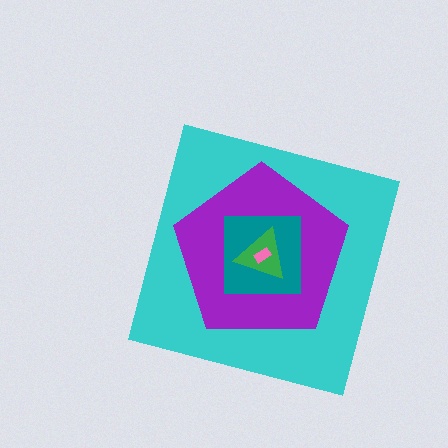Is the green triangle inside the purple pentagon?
Yes.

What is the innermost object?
The pink rectangle.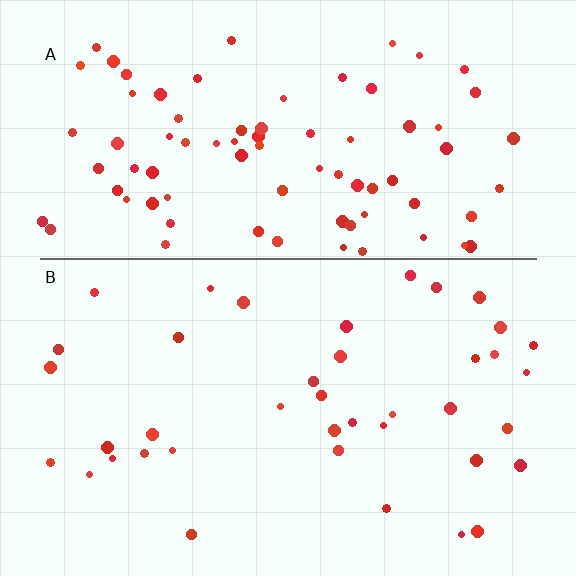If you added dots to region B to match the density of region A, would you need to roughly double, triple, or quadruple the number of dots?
Approximately double.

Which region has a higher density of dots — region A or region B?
A (the top).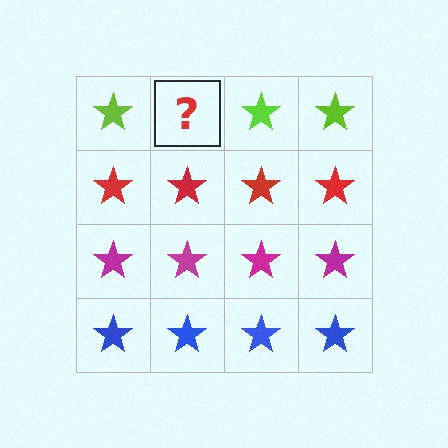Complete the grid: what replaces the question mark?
The question mark should be replaced with a lime star.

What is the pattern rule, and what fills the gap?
The rule is that each row has a consistent color. The gap should be filled with a lime star.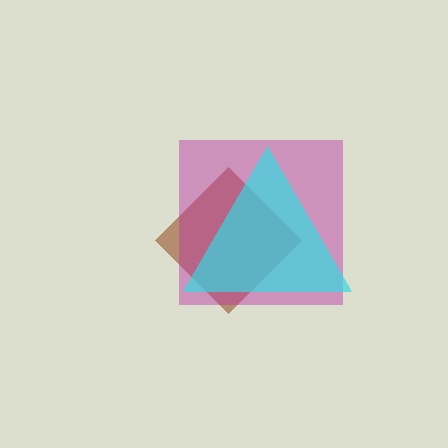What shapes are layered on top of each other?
The layered shapes are: a brown diamond, a magenta square, a cyan triangle.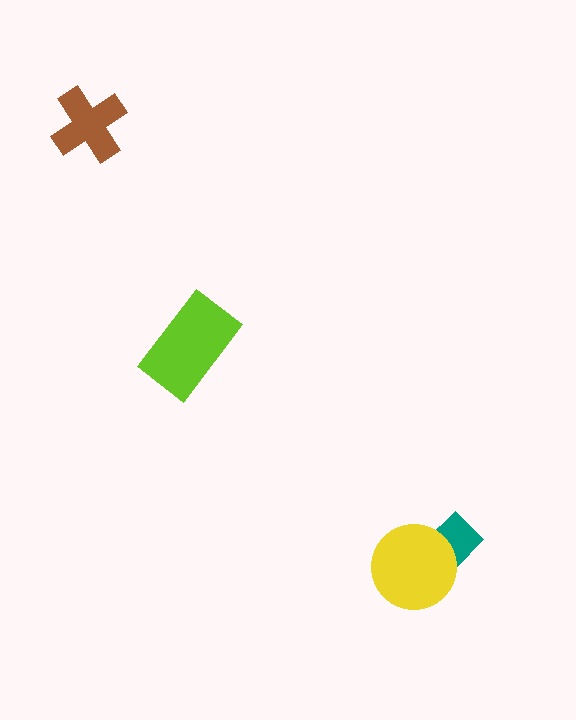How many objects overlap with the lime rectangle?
0 objects overlap with the lime rectangle.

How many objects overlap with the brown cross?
0 objects overlap with the brown cross.